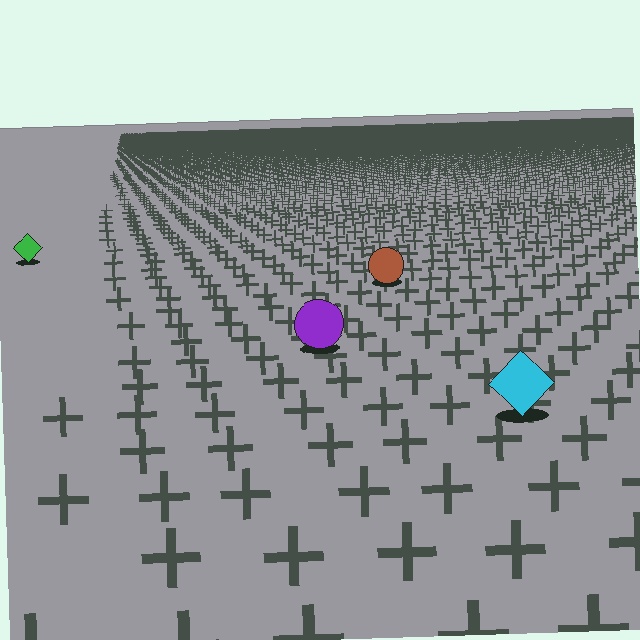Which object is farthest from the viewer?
The green diamond is farthest from the viewer. It appears smaller and the ground texture around it is denser.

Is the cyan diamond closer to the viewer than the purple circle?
Yes. The cyan diamond is closer — you can tell from the texture gradient: the ground texture is coarser near it.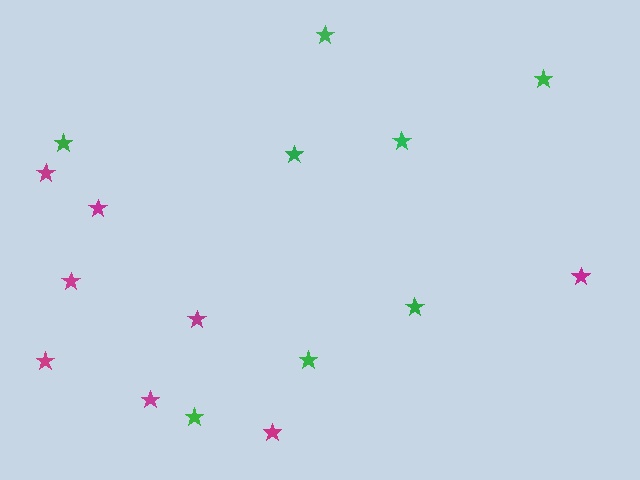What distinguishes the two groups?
There are 2 groups: one group of magenta stars (8) and one group of green stars (8).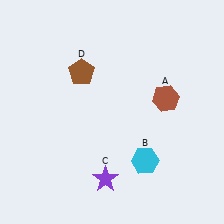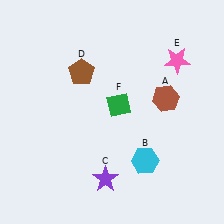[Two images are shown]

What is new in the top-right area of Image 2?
A green diamond (F) was added in the top-right area of Image 2.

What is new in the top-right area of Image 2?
A pink star (E) was added in the top-right area of Image 2.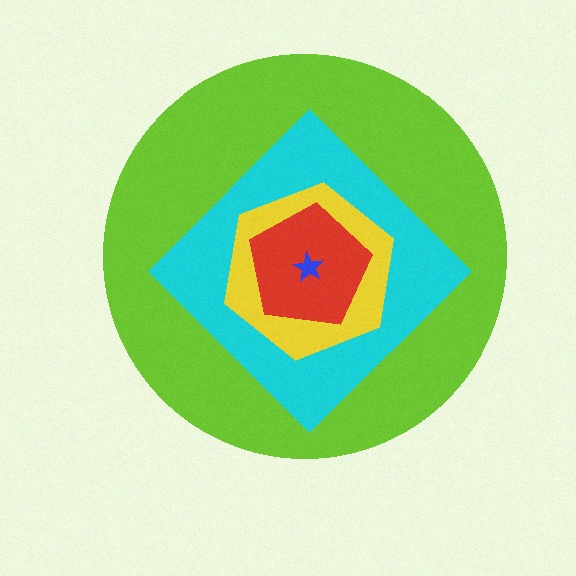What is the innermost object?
The blue star.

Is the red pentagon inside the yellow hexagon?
Yes.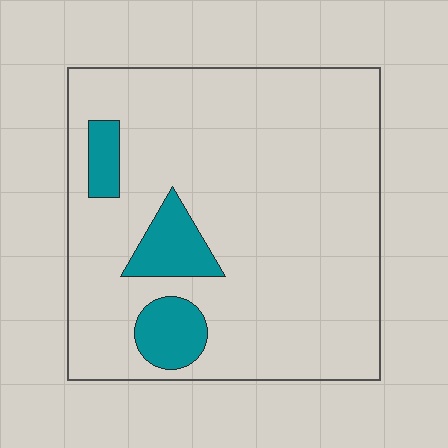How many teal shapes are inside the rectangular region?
3.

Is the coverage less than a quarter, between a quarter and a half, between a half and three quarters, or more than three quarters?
Less than a quarter.